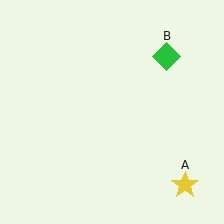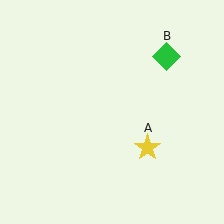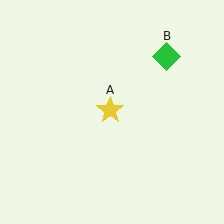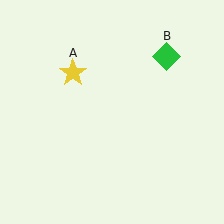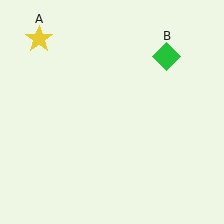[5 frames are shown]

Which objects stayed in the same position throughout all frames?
Green diamond (object B) remained stationary.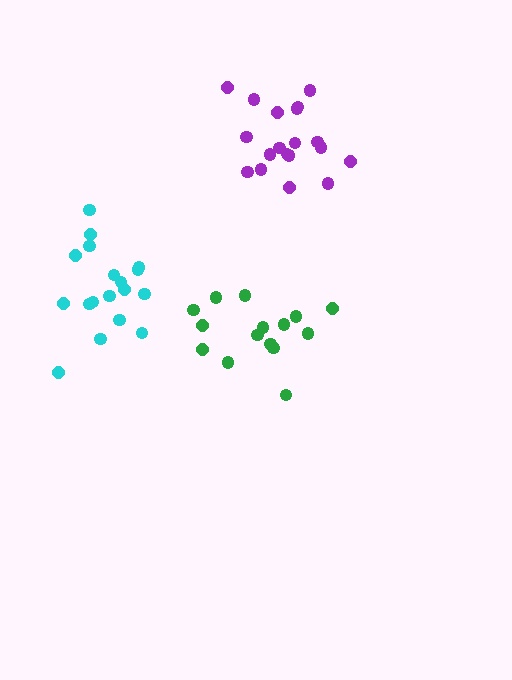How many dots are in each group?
Group 1: 19 dots, Group 2: 18 dots, Group 3: 15 dots (52 total).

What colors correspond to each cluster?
The clusters are colored: purple, cyan, green.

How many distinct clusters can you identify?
There are 3 distinct clusters.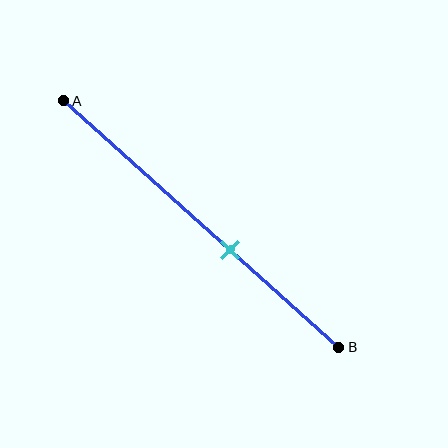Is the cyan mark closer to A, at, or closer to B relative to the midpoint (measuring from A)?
The cyan mark is closer to point B than the midpoint of segment AB.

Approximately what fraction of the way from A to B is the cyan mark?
The cyan mark is approximately 60% of the way from A to B.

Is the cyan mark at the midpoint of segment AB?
No, the mark is at about 60% from A, not at the 50% midpoint.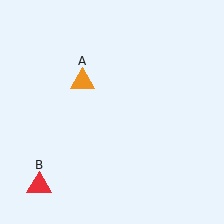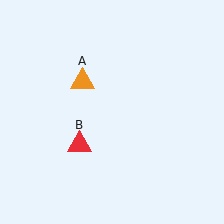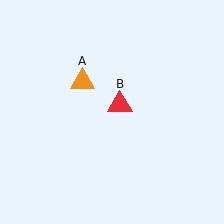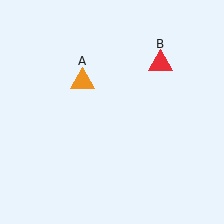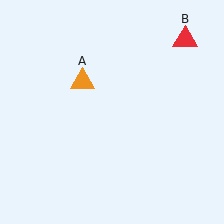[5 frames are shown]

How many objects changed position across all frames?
1 object changed position: red triangle (object B).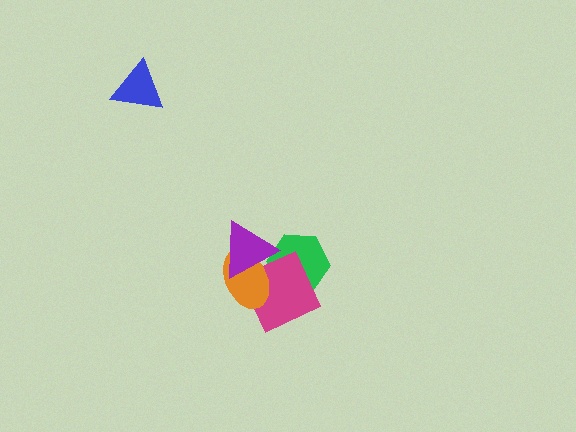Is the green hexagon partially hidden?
Yes, it is partially covered by another shape.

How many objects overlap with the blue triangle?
0 objects overlap with the blue triangle.